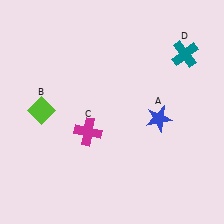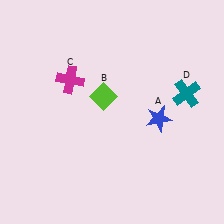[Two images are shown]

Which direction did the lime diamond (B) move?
The lime diamond (B) moved right.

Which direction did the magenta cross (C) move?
The magenta cross (C) moved up.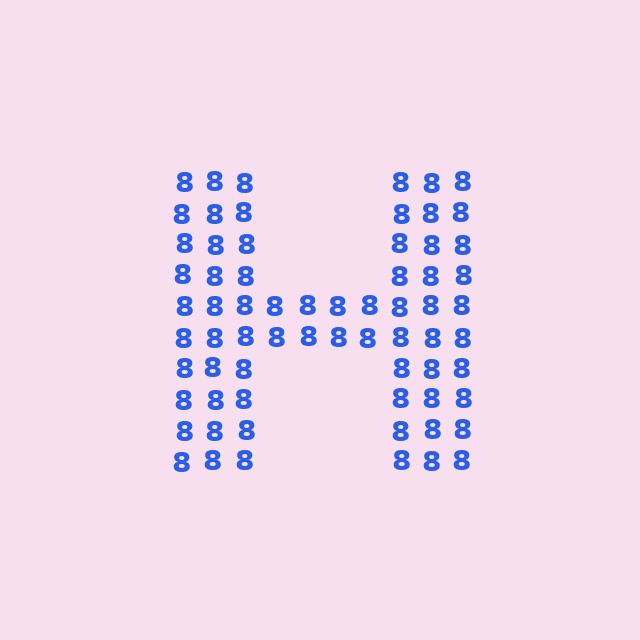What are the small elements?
The small elements are digit 8's.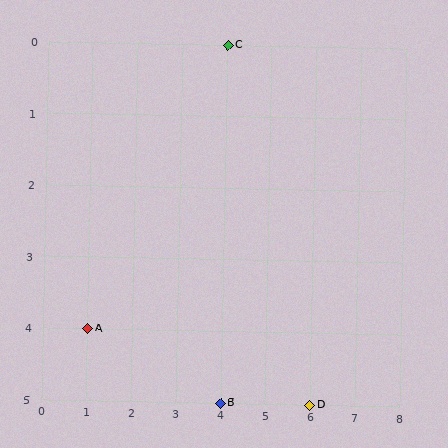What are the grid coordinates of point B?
Point B is at grid coordinates (4, 5).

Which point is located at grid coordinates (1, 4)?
Point A is at (1, 4).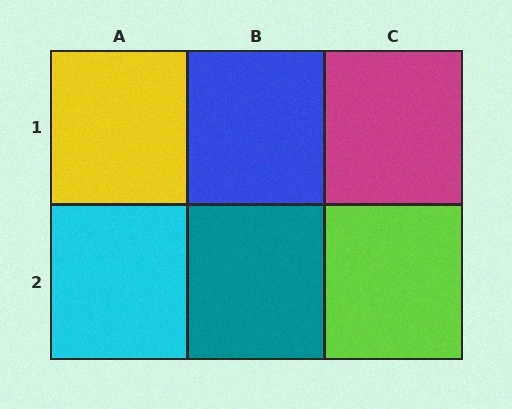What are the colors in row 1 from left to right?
Yellow, blue, magenta.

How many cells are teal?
1 cell is teal.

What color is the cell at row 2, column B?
Teal.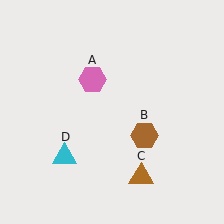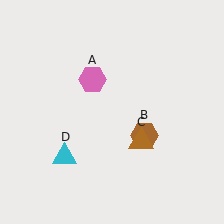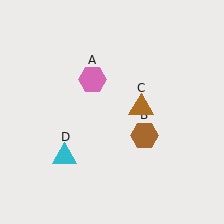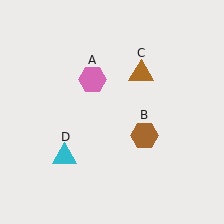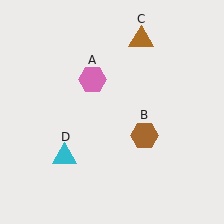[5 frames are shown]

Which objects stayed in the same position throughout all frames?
Pink hexagon (object A) and brown hexagon (object B) and cyan triangle (object D) remained stationary.